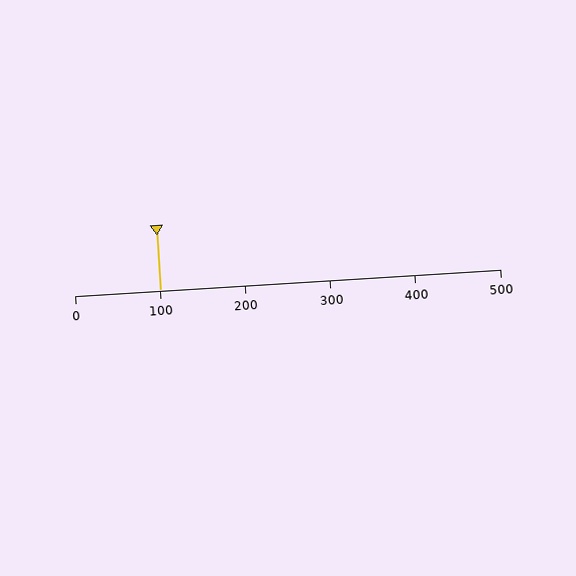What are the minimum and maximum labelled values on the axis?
The axis runs from 0 to 500.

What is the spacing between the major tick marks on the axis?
The major ticks are spaced 100 apart.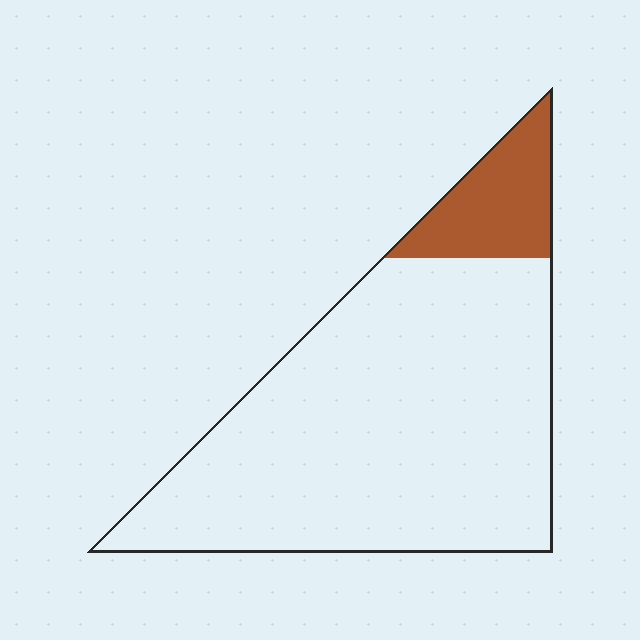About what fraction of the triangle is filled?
About one eighth (1/8).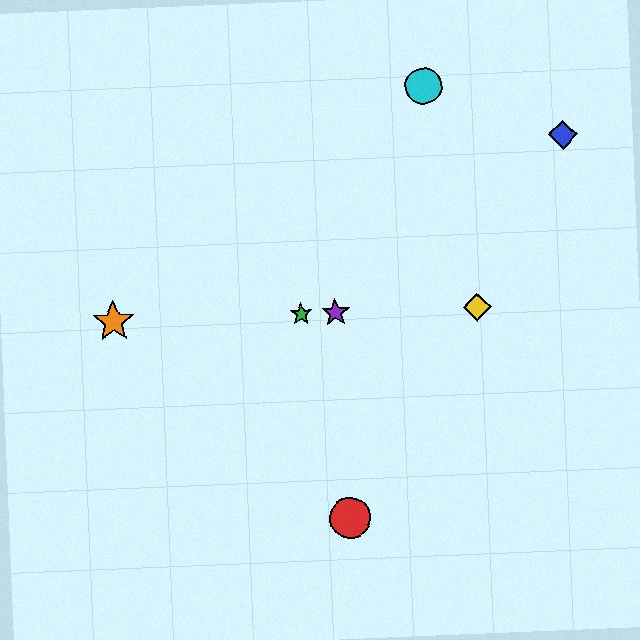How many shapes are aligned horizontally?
4 shapes (the green star, the yellow diamond, the purple star, the orange star) are aligned horizontally.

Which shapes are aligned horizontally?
The green star, the yellow diamond, the purple star, the orange star are aligned horizontally.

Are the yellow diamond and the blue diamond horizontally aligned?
No, the yellow diamond is at y≈307 and the blue diamond is at y≈135.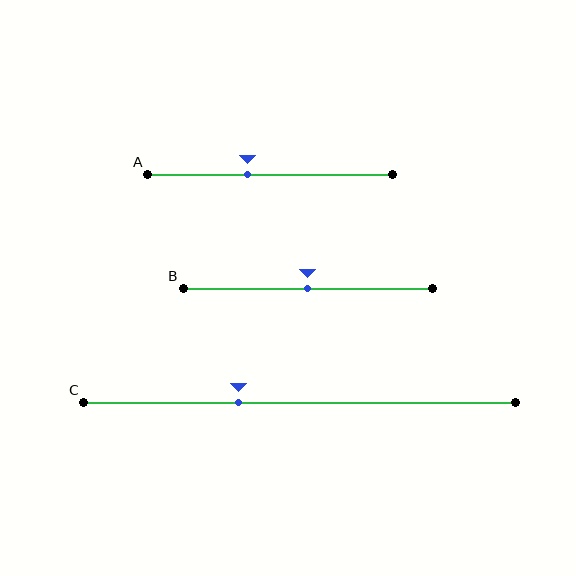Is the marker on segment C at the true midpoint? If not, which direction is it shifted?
No, the marker on segment C is shifted to the left by about 14% of the segment length.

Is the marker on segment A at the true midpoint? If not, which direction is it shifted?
No, the marker on segment A is shifted to the left by about 9% of the segment length.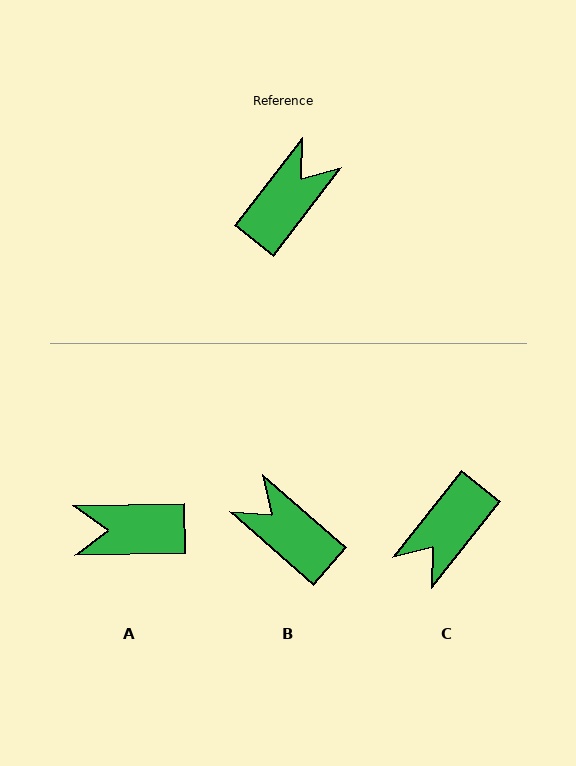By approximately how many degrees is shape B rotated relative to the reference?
Approximately 87 degrees counter-clockwise.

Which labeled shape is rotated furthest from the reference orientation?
C, about 179 degrees away.